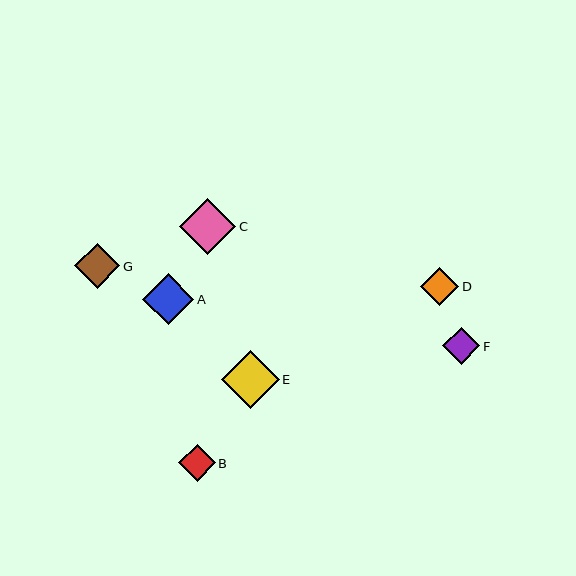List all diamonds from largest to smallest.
From largest to smallest: E, C, A, G, D, B, F.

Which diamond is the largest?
Diamond E is the largest with a size of approximately 58 pixels.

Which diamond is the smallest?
Diamond F is the smallest with a size of approximately 37 pixels.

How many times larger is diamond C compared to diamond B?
Diamond C is approximately 1.5 times the size of diamond B.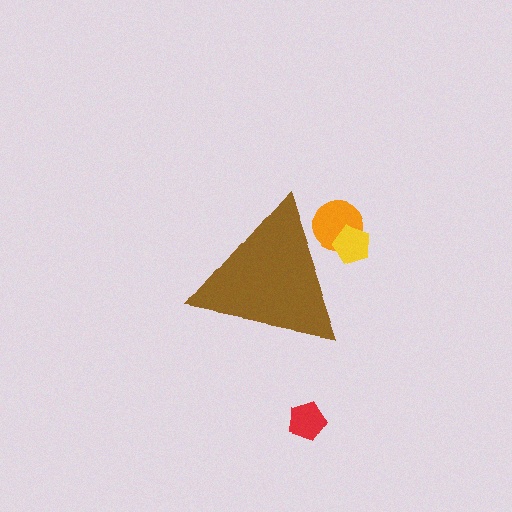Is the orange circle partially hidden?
Yes, the orange circle is partially hidden behind the brown triangle.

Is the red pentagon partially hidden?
No, the red pentagon is fully visible.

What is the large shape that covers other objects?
A brown triangle.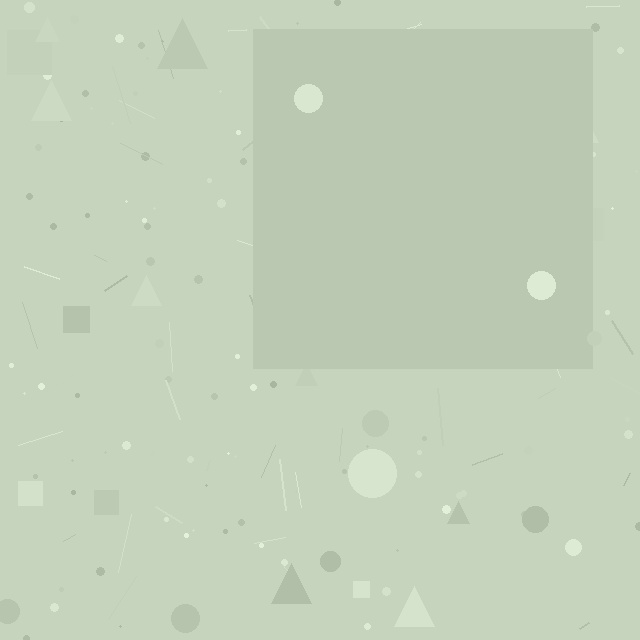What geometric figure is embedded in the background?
A square is embedded in the background.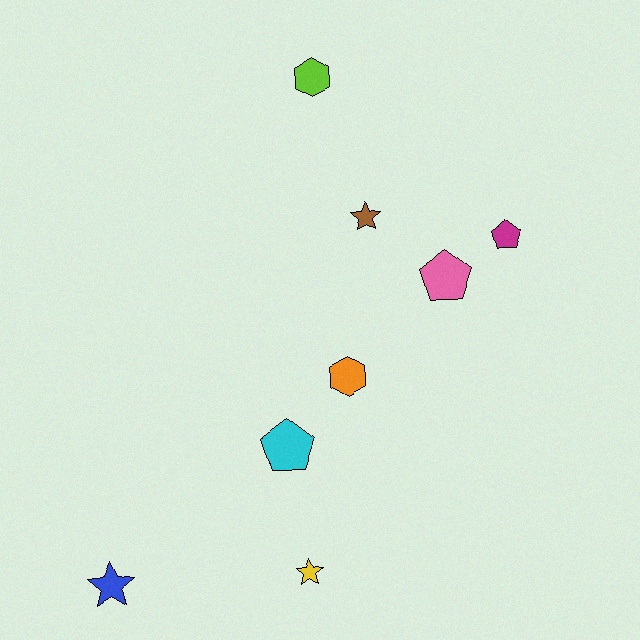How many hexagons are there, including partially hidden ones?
There are 2 hexagons.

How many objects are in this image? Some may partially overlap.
There are 8 objects.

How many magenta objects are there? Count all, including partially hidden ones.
There is 1 magenta object.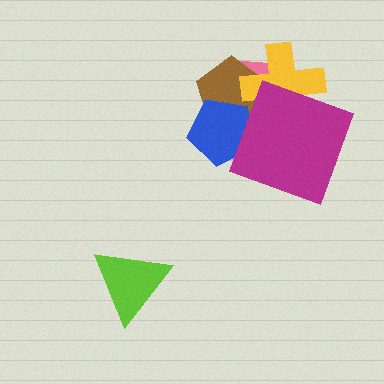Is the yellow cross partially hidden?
Yes, it is partially covered by another shape.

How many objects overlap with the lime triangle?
0 objects overlap with the lime triangle.